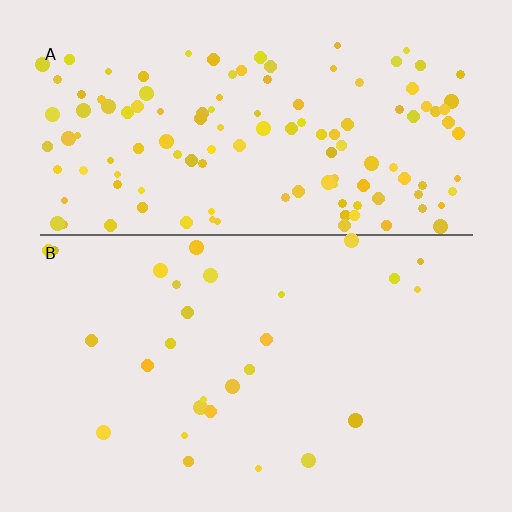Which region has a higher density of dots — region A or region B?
A (the top).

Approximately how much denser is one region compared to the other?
Approximately 4.6× — region A over region B.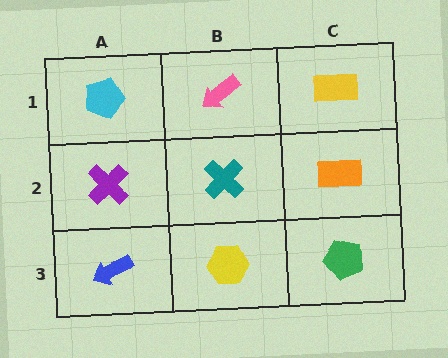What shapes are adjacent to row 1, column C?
An orange rectangle (row 2, column C), a pink arrow (row 1, column B).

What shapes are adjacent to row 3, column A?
A purple cross (row 2, column A), a yellow hexagon (row 3, column B).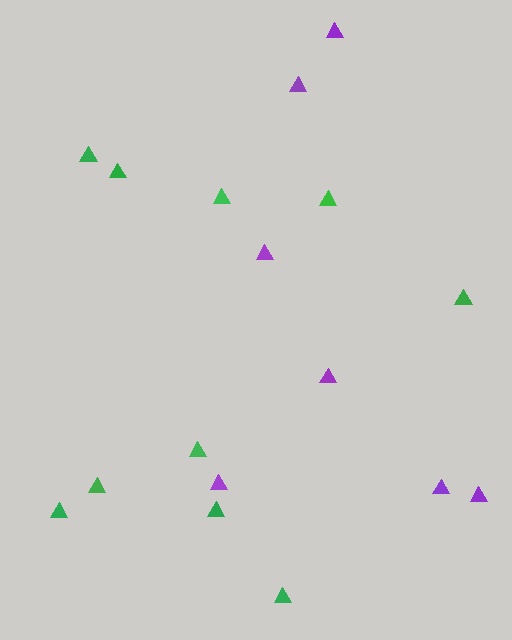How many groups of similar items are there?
There are 2 groups: one group of purple triangles (7) and one group of green triangles (10).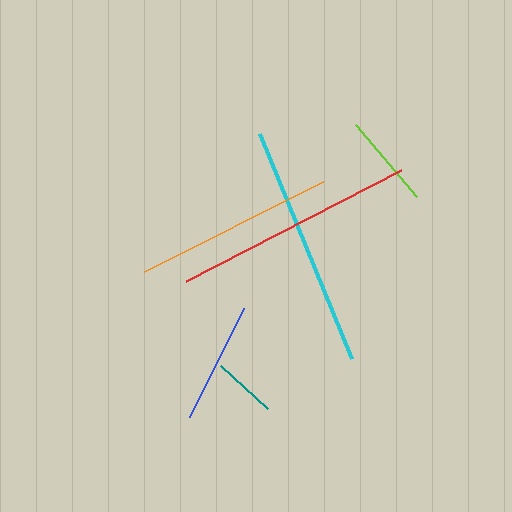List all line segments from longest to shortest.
From longest to shortest: cyan, red, orange, blue, lime, teal.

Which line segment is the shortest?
The teal line is the shortest at approximately 63 pixels.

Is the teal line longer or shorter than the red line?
The red line is longer than the teal line.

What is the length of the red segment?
The red segment is approximately 242 pixels long.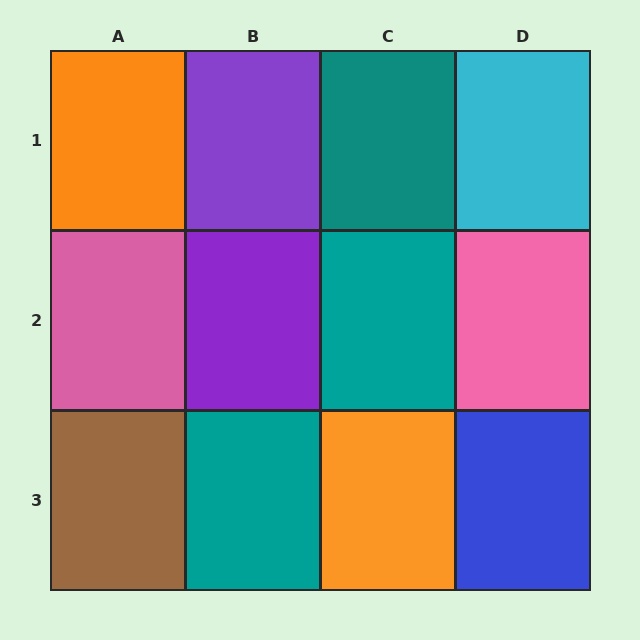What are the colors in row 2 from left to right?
Pink, purple, teal, pink.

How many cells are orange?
2 cells are orange.